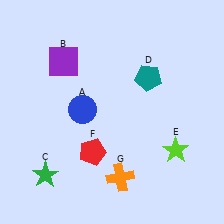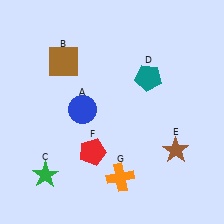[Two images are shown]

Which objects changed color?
B changed from purple to brown. E changed from lime to brown.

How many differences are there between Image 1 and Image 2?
There are 2 differences between the two images.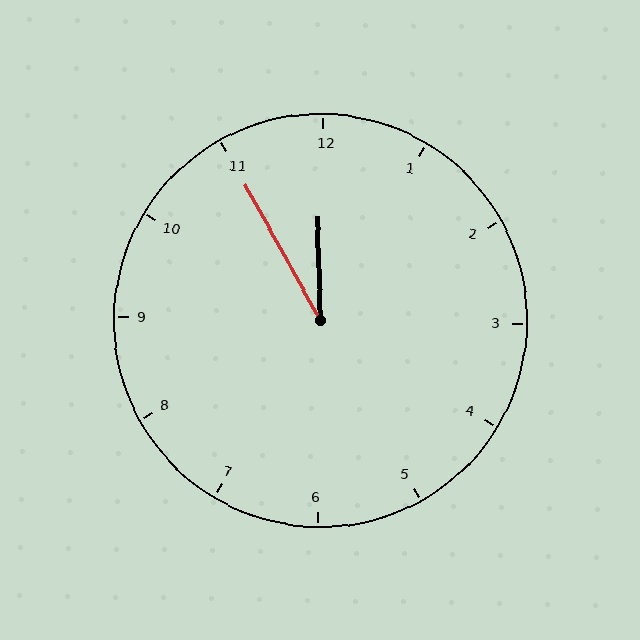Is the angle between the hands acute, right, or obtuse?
It is acute.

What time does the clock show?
11:55.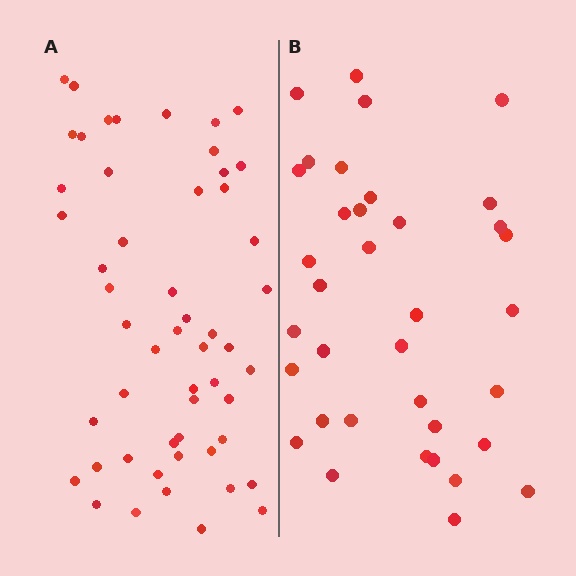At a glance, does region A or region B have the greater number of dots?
Region A (the left region) has more dots.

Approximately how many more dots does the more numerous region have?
Region A has approximately 15 more dots than region B.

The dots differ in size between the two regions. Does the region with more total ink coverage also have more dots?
No. Region B has more total ink coverage because its dots are larger, but region A actually contains more individual dots. Total area can be misleading — the number of items is what matters here.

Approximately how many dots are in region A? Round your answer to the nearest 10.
About 50 dots. (The exact count is 53, which rounds to 50.)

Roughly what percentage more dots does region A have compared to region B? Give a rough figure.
About 45% more.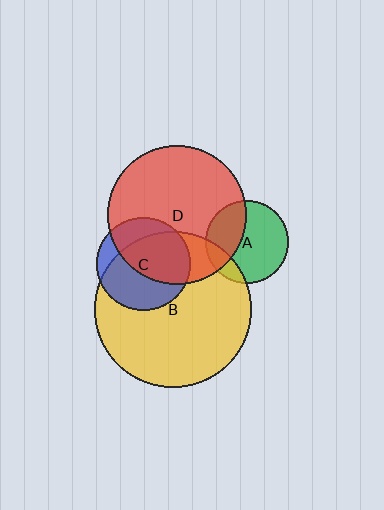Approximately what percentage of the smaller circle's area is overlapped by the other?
Approximately 75%.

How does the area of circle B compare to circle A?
Approximately 3.6 times.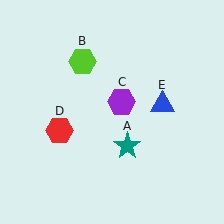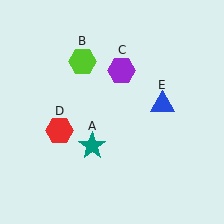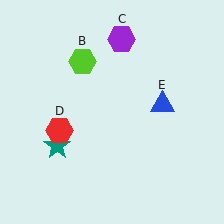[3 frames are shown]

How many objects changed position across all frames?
2 objects changed position: teal star (object A), purple hexagon (object C).